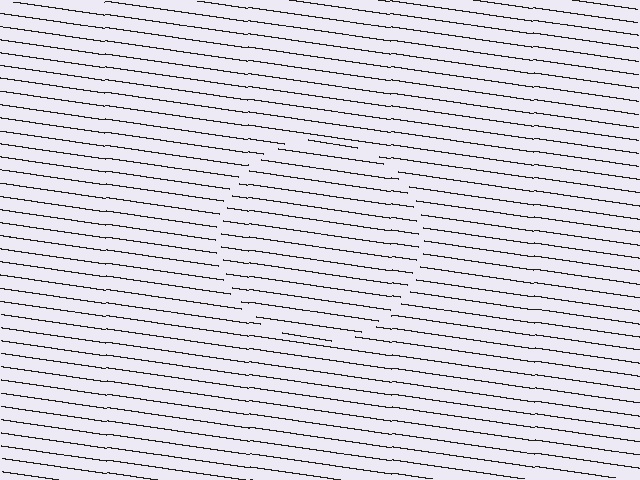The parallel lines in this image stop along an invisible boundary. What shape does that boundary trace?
An illusory circle. The interior of the shape contains the same grating, shifted by half a period — the contour is defined by the phase discontinuity where line-ends from the inner and outer gratings abut.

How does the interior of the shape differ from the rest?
The interior of the shape contains the same grating, shifted by half a period — the contour is defined by the phase discontinuity where line-ends from the inner and outer gratings abut.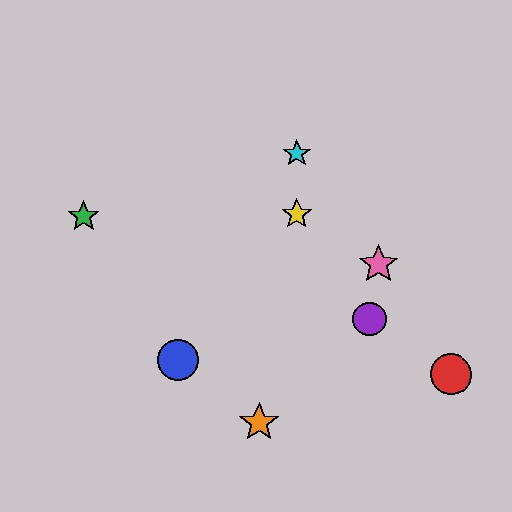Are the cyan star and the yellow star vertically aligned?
Yes, both are at x≈297.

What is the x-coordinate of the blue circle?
The blue circle is at x≈178.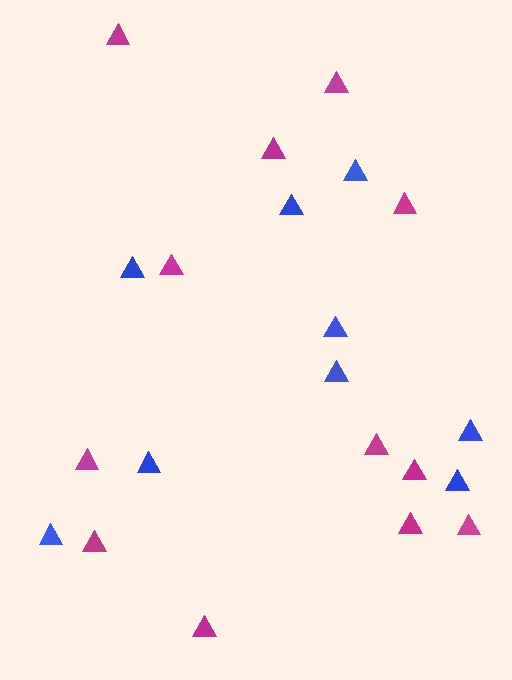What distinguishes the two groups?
There are 2 groups: one group of blue triangles (9) and one group of magenta triangles (12).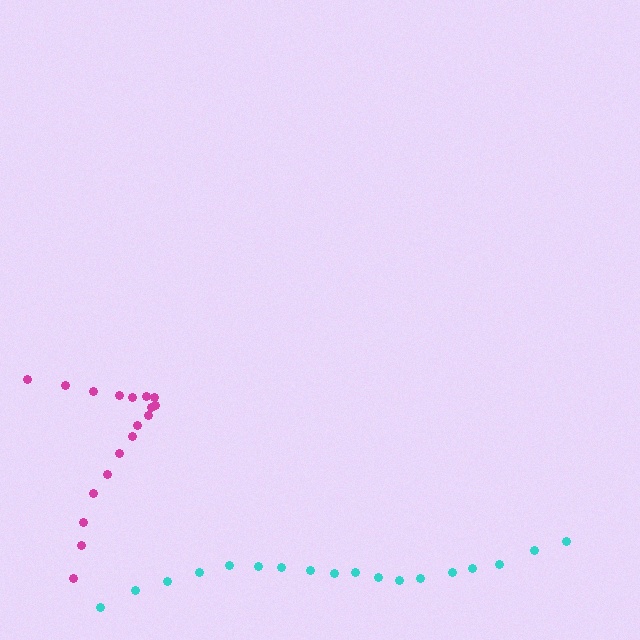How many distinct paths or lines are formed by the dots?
There are 2 distinct paths.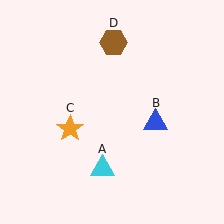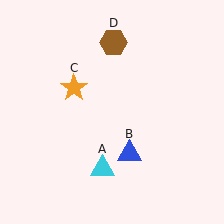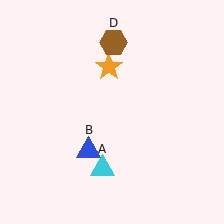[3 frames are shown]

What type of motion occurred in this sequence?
The blue triangle (object B), orange star (object C) rotated clockwise around the center of the scene.